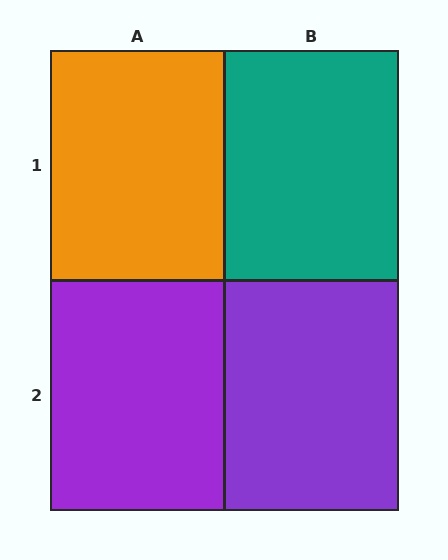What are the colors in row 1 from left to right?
Orange, teal.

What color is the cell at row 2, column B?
Purple.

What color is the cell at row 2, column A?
Purple.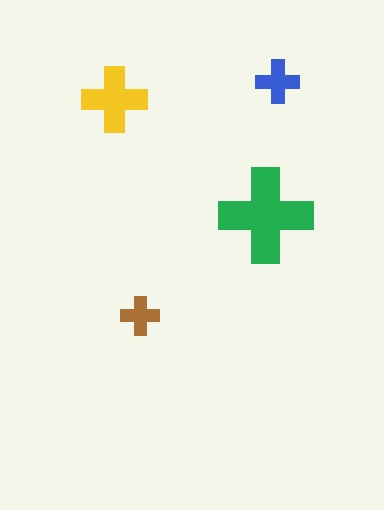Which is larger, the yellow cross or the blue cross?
The yellow one.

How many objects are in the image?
There are 4 objects in the image.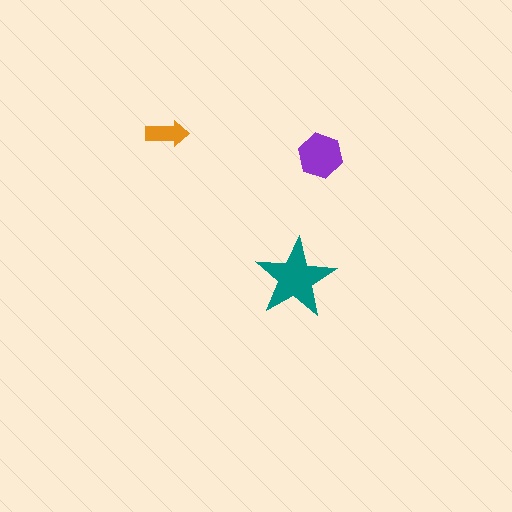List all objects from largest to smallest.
The teal star, the purple hexagon, the orange arrow.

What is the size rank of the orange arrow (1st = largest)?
3rd.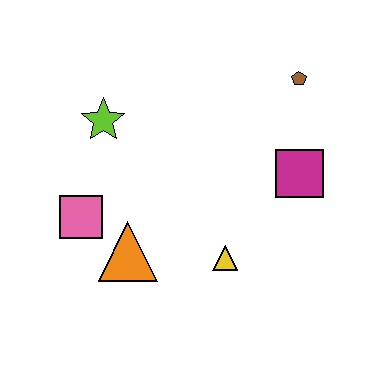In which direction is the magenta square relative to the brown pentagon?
The magenta square is below the brown pentagon.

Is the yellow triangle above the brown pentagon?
No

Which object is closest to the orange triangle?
The pink square is closest to the orange triangle.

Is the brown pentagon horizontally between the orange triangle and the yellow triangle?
No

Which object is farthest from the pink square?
The brown pentagon is farthest from the pink square.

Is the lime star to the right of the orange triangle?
No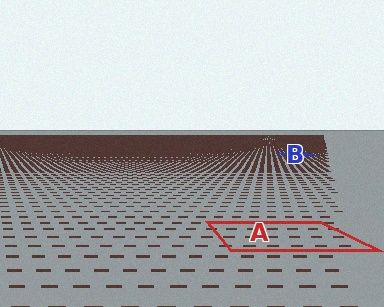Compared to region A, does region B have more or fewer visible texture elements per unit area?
Region B has more texture elements per unit area — they are packed more densely because it is farther away.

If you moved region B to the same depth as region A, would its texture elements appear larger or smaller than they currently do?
They would appear larger. At a closer depth, the same texture elements are projected at a bigger on-screen size.